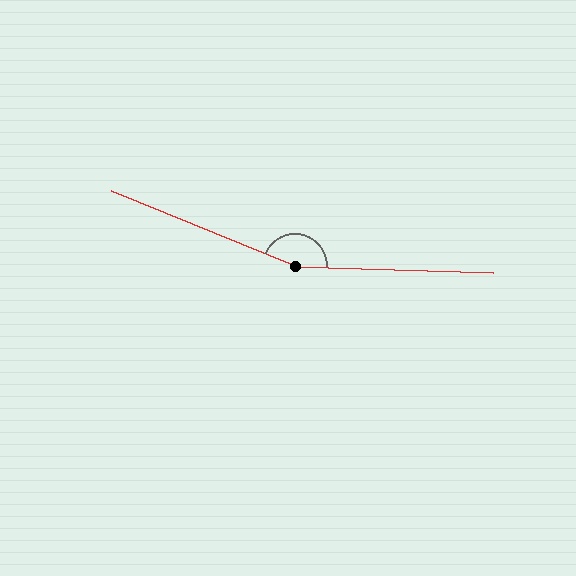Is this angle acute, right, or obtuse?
It is obtuse.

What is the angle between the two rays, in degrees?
Approximately 159 degrees.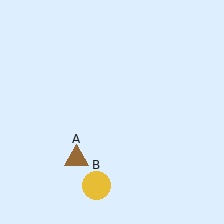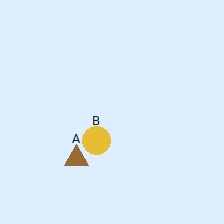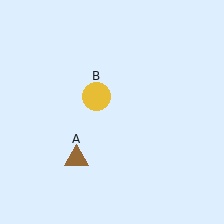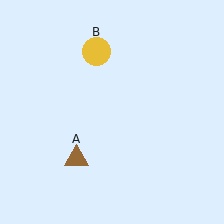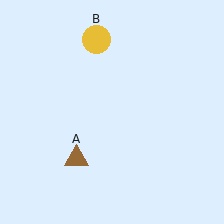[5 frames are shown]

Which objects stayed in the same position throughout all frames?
Brown triangle (object A) remained stationary.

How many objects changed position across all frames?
1 object changed position: yellow circle (object B).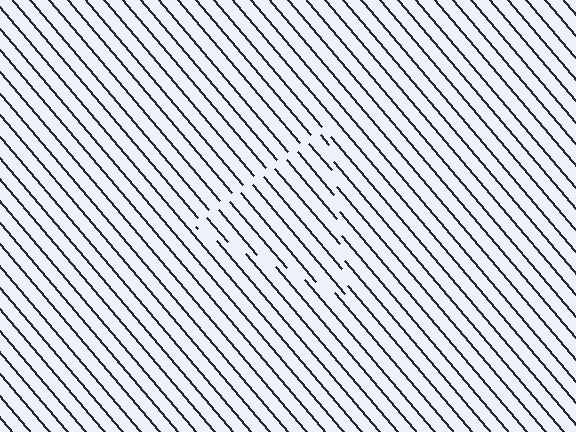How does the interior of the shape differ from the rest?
The interior of the shape contains the same grating, shifted by half a period — the contour is defined by the phase discontinuity where line-ends from the inner and outer gratings abut.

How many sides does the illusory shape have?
3 sides — the line-ends trace a triangle.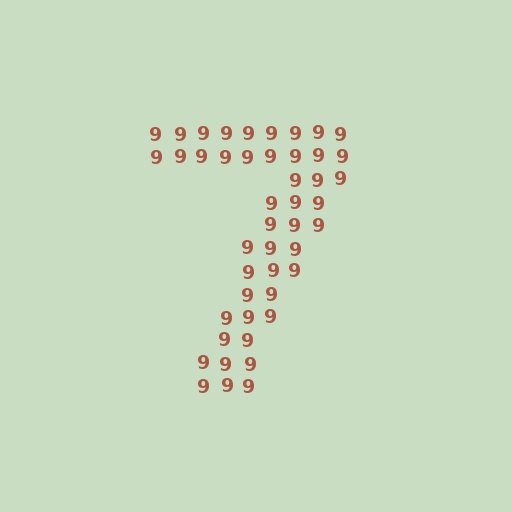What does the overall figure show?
The overall figure shows the digit 7.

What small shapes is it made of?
It is made of small digit 9's.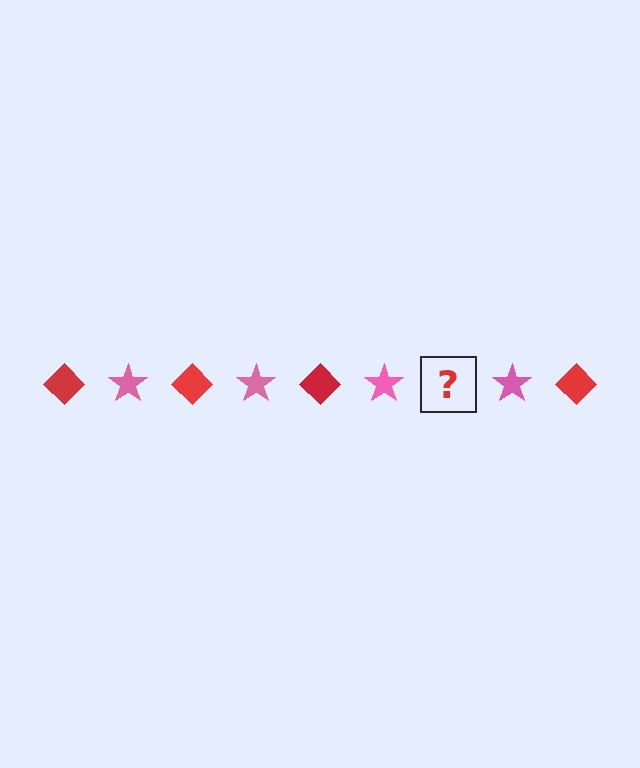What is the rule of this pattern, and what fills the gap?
The rule is that the pattern alternates between red diamond and pink star. The gap should be filled with a red diamond.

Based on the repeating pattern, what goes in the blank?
The blank should be a red diamond.